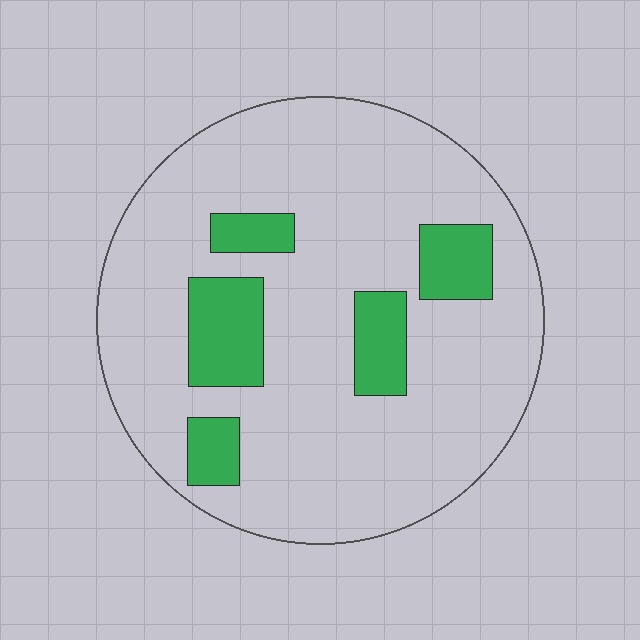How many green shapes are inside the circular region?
5.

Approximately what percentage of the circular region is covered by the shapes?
Approximately 15%.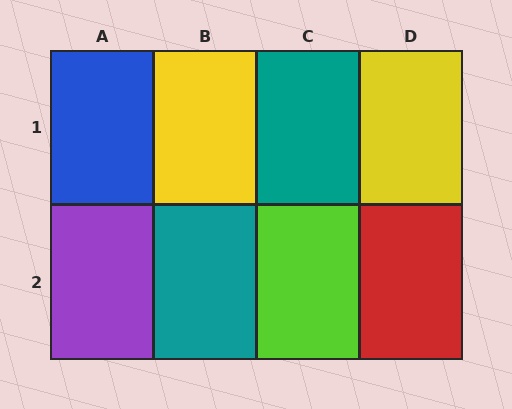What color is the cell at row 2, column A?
Purple.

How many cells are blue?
1 cell is blue.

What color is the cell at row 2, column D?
Red.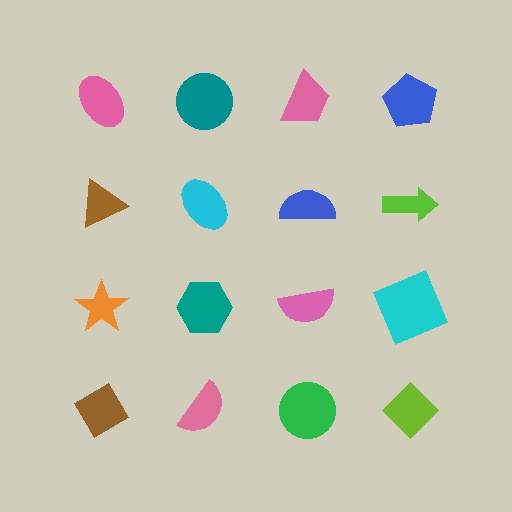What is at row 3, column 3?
A pink semicircle.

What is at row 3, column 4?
A cyan square.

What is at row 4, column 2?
A pink semicircle.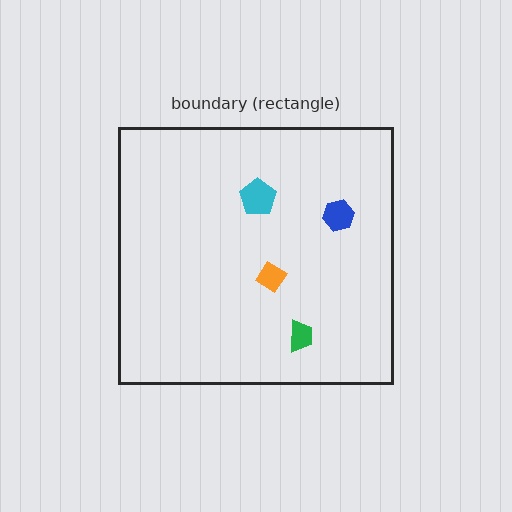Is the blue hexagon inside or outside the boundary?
Inside.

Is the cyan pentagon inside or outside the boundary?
Inside.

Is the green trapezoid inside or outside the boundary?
Inside.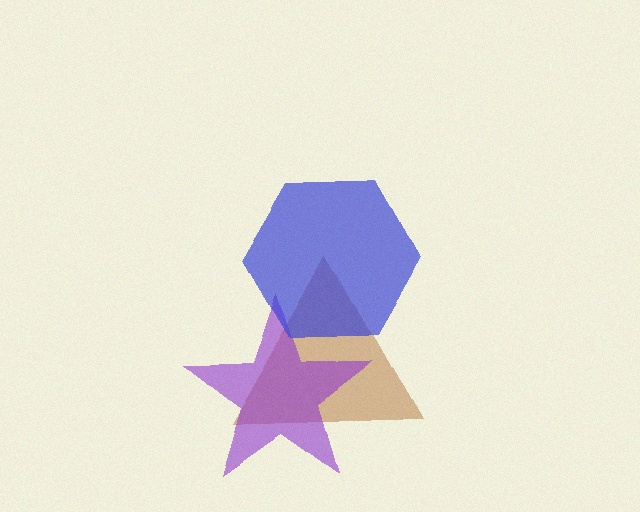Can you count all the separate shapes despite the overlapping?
Yes, there are 3 separate shapes.